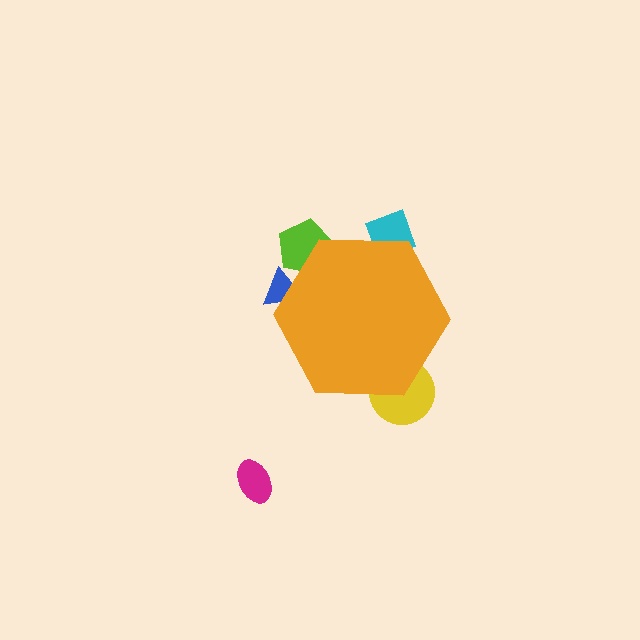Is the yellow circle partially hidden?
Yes, the yellow circle is partially hidden behind the orange hexagon.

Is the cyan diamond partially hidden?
Yes, the cyan diamond is partially hidden behind the orange hexagon.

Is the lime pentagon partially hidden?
Yes, the lime pentagon is partially hidden behind the orange hexagon.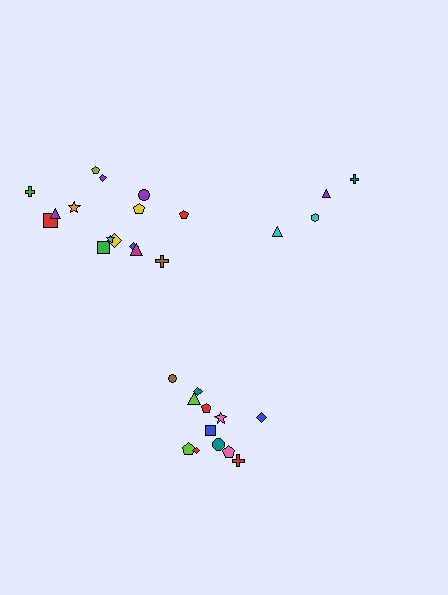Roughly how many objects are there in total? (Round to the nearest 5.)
Roughly 30 objects in total.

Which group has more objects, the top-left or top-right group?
The top-left group.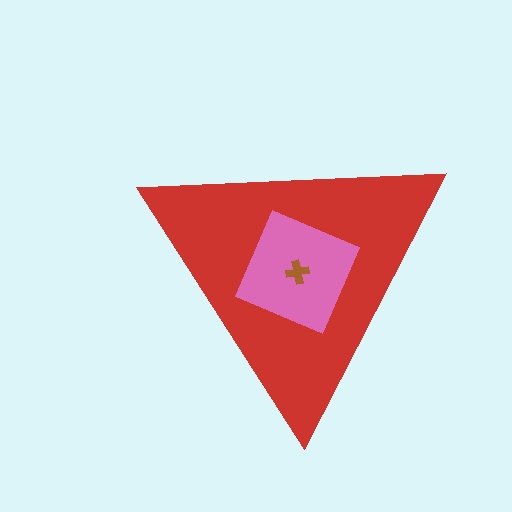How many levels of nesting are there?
3.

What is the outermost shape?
The red triangle.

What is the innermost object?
The brown cross.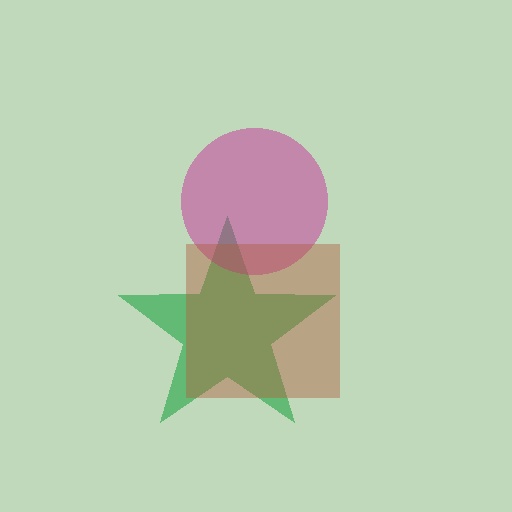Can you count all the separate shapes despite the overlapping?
Yes, there are 3 separate shapes.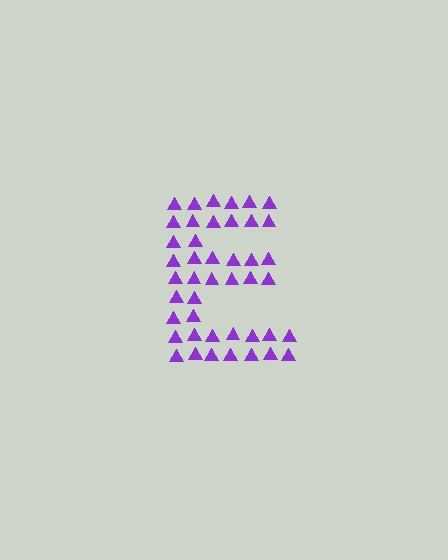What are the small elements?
The small elements are triangles.